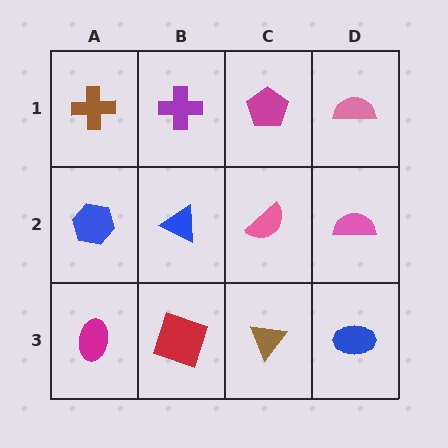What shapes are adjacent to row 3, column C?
A pink semicircle (row 2, column C), a red square (row 3, column B), a blue ellipse (row 3, column D).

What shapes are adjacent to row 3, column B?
A blue triangle (row 2, column B), a magenta ellipse (row 3, column A), a brown triangle (row 3, column C).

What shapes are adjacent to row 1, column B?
A blue triangle (row 2, column B), a brown cross (row 1, column A), a magenta pentagon (row 1, column C).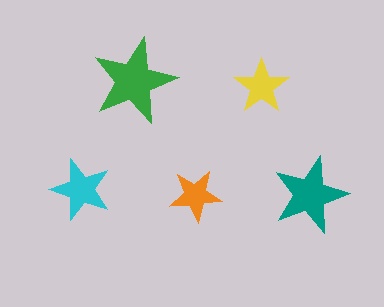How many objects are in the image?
There are 5 objects in the image.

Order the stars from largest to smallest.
the green one, the teal one, the cyan one, the yellow one, the orange one.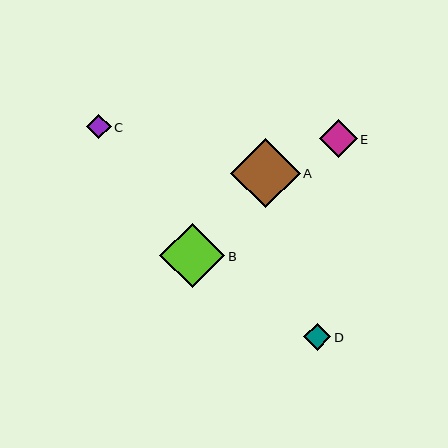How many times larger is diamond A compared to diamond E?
Diamond A is approximately 1.8 times the size of diamond E.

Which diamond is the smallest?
Diamond C is the smallest with a size of approximately 25 pixels.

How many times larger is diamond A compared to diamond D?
Diamond A is approximately 2.6 times the size of diamond D.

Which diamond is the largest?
Diamond A is the largest with a size of approximately 69 pixels.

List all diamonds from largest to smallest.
From largest to smallest: A, B, E, D, C.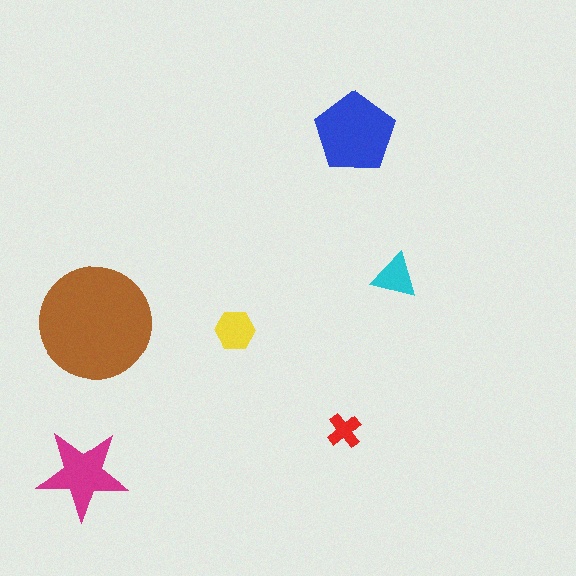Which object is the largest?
The brown circle.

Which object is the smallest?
The red cross.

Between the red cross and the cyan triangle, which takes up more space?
The cyan triangle.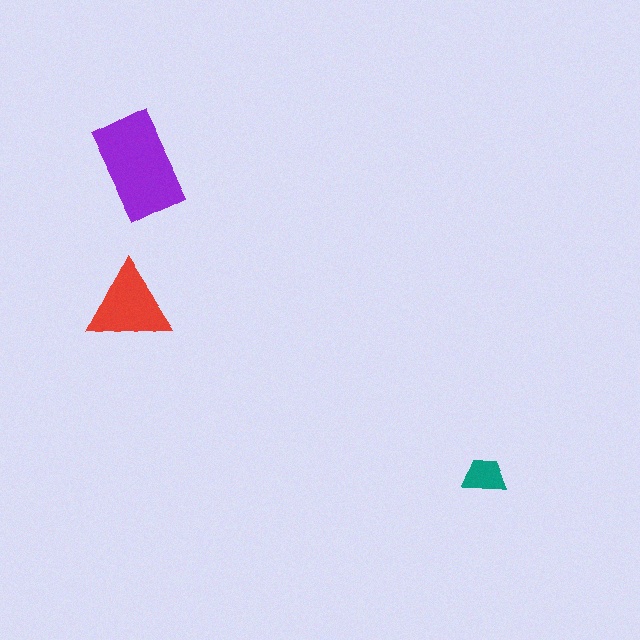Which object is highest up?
The purple rectangle is topmost.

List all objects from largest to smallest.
The purple rectangle, the red triangle, the teal trapezoid.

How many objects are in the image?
There are 3 objects in the image.